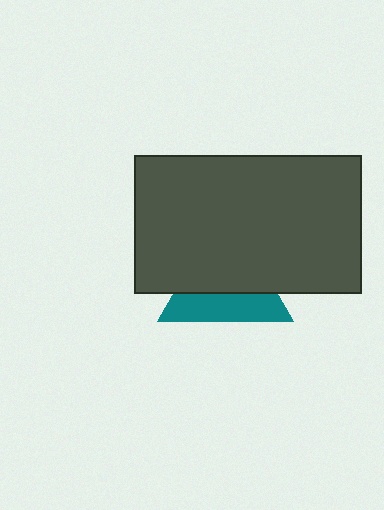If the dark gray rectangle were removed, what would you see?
You would see the complete teal triangle.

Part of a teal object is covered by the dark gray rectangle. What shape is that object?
It is a triangle.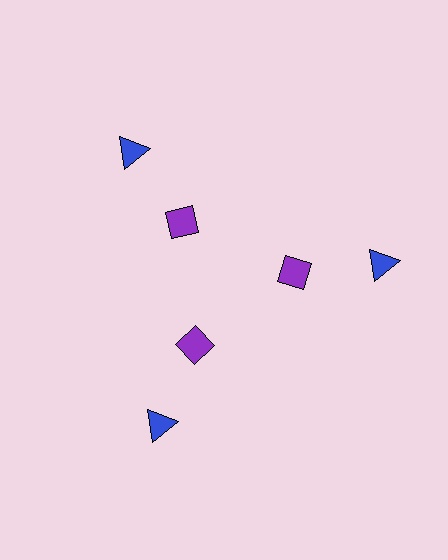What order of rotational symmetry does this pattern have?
This pattern has 3-fold rotational symmetry.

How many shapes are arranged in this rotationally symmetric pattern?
There are 6 shapes, arranged in 3 groups of 2.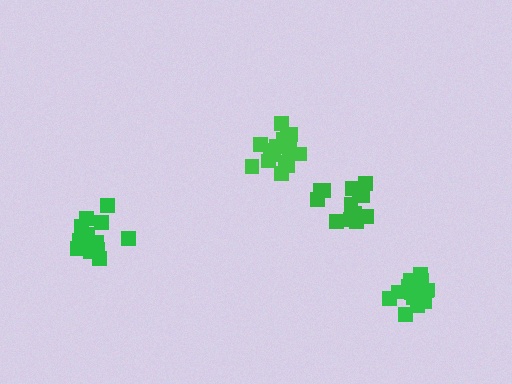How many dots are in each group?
Group 1: 15 dots, Group 2: 19 dots, Group 3: 18 dots, Group 4: 14 dots (66 total).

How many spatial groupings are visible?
There are 4 spatial groupings.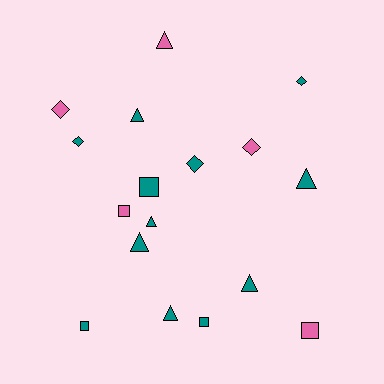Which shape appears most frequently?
Triangle, with 7 objects.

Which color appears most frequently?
Teal, with 12 objects.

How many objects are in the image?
There are 17 objects.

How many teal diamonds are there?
There are 3 teal diamonds.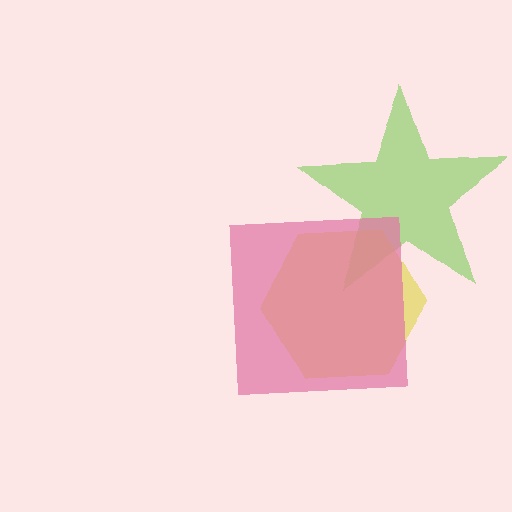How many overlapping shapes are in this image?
There are 3 overlapping shapes in the image.